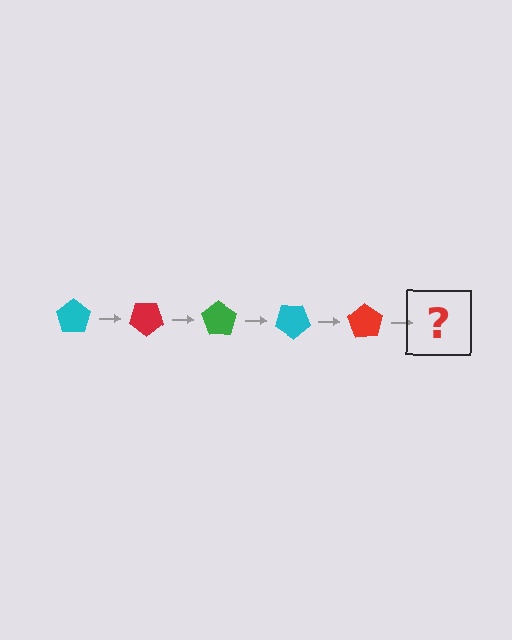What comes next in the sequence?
The next element should be a green pentagon, rotated 175 degrees from the start.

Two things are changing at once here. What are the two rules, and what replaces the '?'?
The two rules are that it rotates 35 degrees each step and the color cycles through cyan, red, and green. The '?' should be a green pentagon, rotated 175 degrees from the start.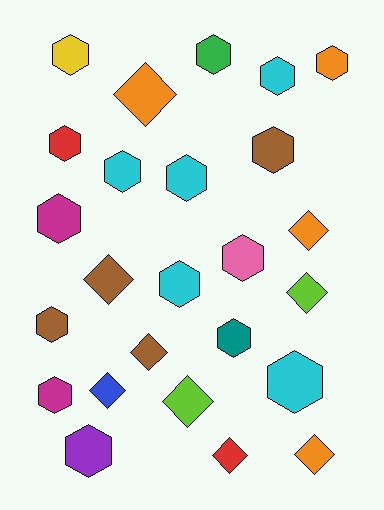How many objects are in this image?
There are 25 objects.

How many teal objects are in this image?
There is 1 teal object.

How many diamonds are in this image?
There are 9 diamonds.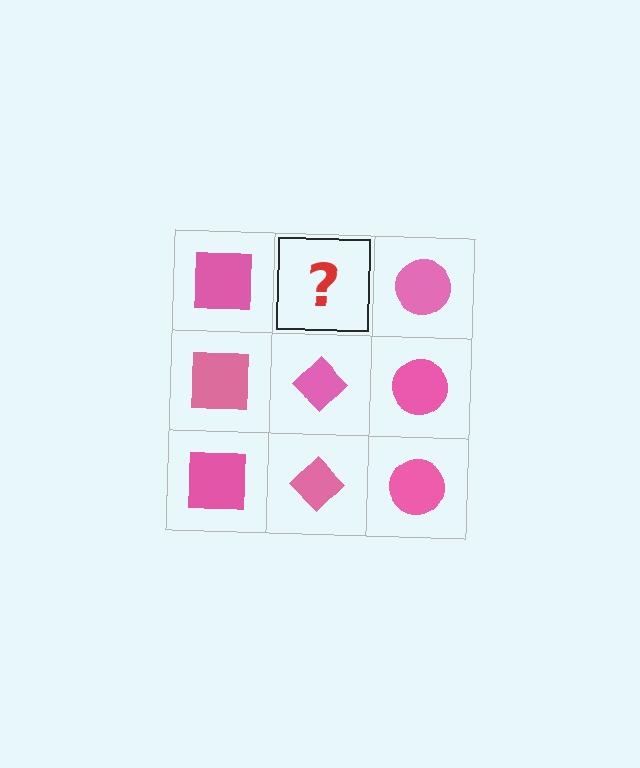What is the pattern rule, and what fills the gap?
The rule is that each column has a consistent shape. The gap should be filled with a pink diamond.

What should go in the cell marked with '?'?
The missing cell should contain a pink diamond.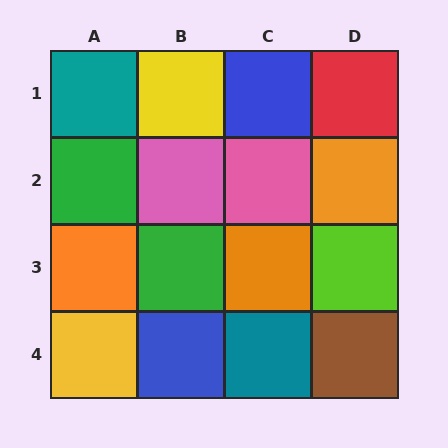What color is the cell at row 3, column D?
Lime.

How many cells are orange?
3 cells are orange.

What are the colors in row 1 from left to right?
Teal, yellow, blue, red.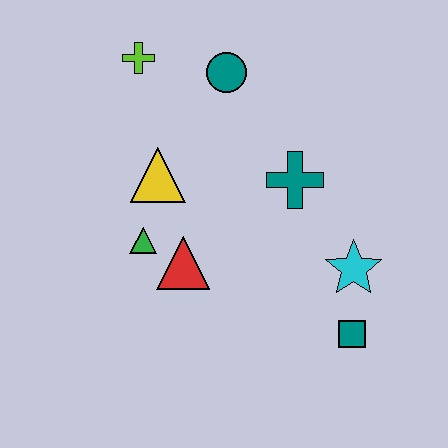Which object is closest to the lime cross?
The teal circle is closest to the lime cross.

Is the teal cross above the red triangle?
Yes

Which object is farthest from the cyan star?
The lime cross is farthest from the cyan star.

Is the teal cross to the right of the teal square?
No